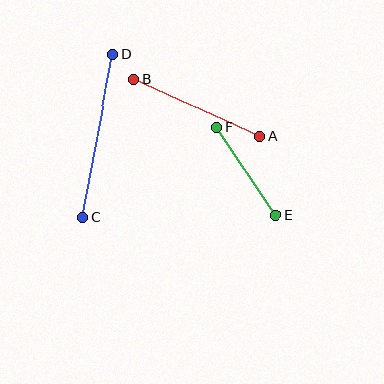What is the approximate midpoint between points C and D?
The midpoint is at approximately (98, 136) pixels.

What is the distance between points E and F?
The distance is approximately 106 pixels.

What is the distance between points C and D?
The distance is approximately 165 pixels.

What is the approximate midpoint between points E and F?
The midpoint is at approximately (246, 171) pixels.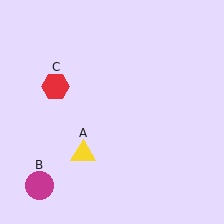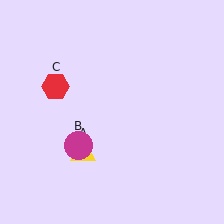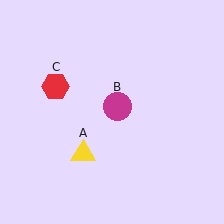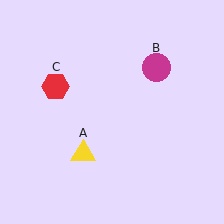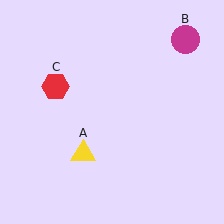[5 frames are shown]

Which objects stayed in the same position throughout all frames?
Yellow triangle (object A) and red hexagon (object C) remained stationary.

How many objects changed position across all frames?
1 object changed position: magenta circle (object B).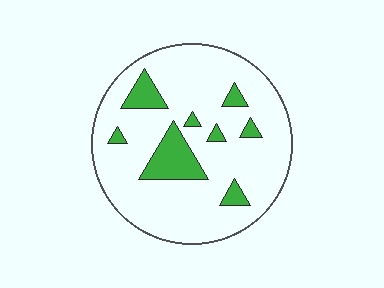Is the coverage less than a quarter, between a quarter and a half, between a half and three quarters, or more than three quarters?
Less than a quarter.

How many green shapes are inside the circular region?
8.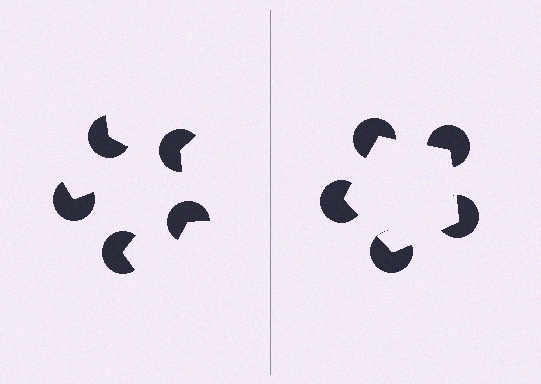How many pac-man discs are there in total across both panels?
10 — 5 on each side.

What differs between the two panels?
The pac-man discs are positioned identically on both sides; only the wedge orientations differ. On the right they align to a pentagon; on the left they are misaligned.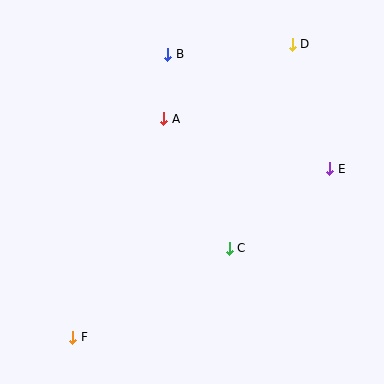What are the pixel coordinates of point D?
Point D is at (292, 44).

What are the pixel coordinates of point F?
Point F is at (73, 337).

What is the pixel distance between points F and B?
The distance between F and B is 299 pixels.